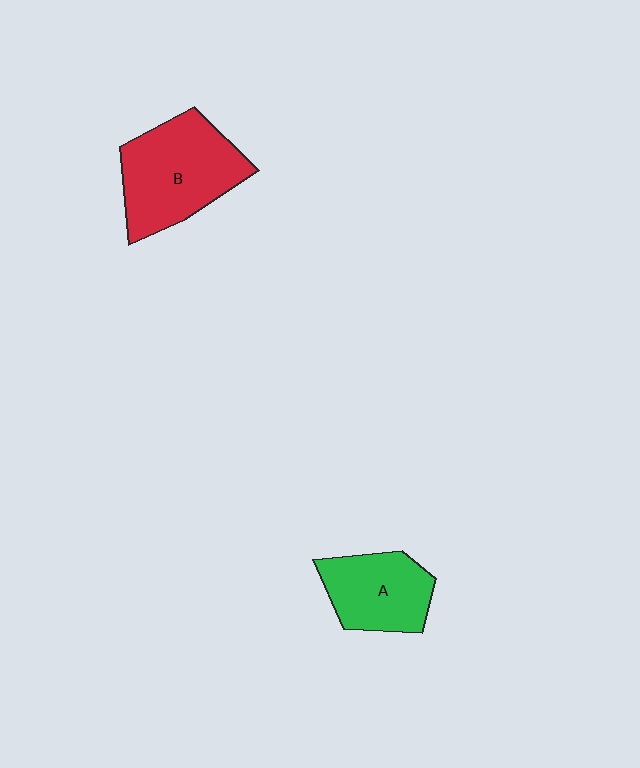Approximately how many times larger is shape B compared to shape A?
Approximately 1.4 times.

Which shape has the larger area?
Shape B (red).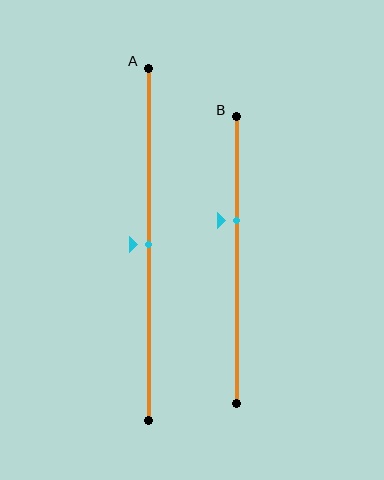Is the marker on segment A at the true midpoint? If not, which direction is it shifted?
Yes, the marker on segment A is at the true midpoint.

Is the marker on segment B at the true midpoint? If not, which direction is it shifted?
No, the marker on segment B is shifted upward by about 14% of the segment length.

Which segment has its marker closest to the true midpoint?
Segment A has its marker closest to the true midpoint.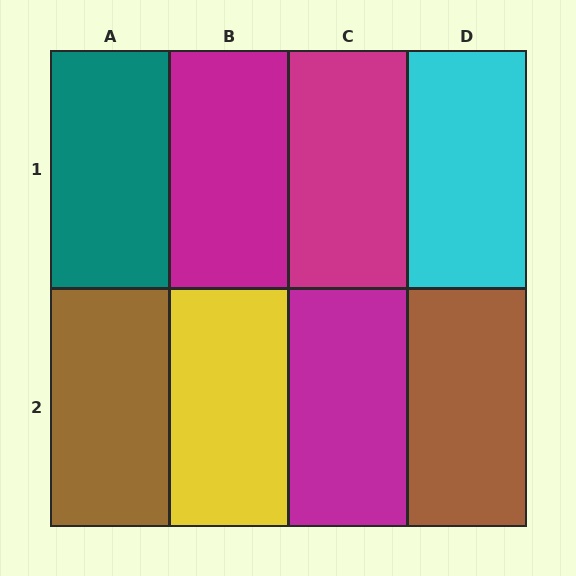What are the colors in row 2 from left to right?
Brown, yellow, magenta, brown.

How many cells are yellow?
1 cell is yellow.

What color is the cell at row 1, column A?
Teal.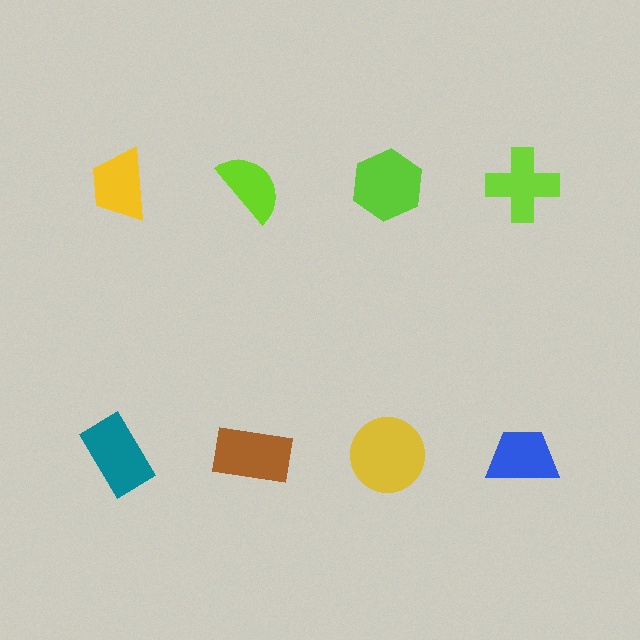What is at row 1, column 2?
A lime semicircle.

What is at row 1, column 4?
A lime cross.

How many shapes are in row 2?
4 shapes.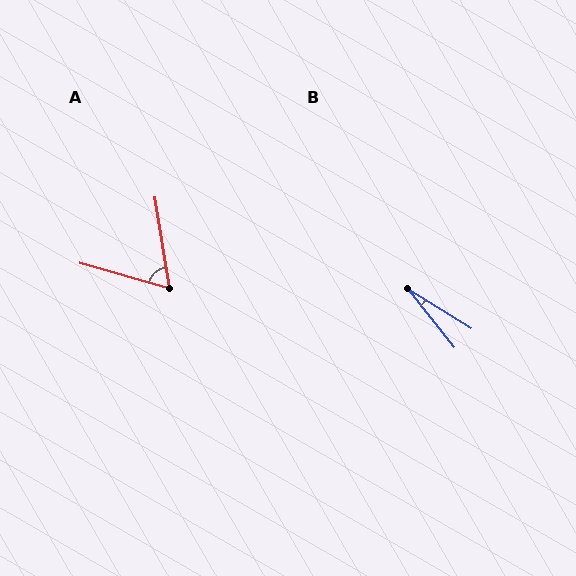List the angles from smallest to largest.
B (20°), A (65°).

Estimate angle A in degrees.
Approximately 65 degrees.